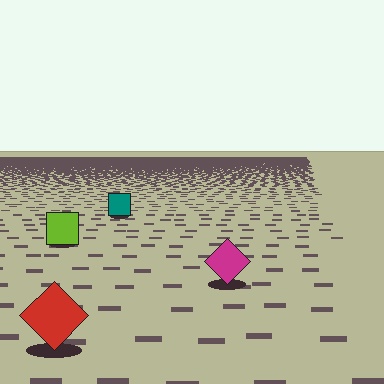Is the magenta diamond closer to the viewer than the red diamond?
No. The red diamond is closer — you can tell from the texture gradient: the ground texture is coarser near it.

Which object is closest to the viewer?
The red diamond is closest. The texture marks near it are larger and more spread out.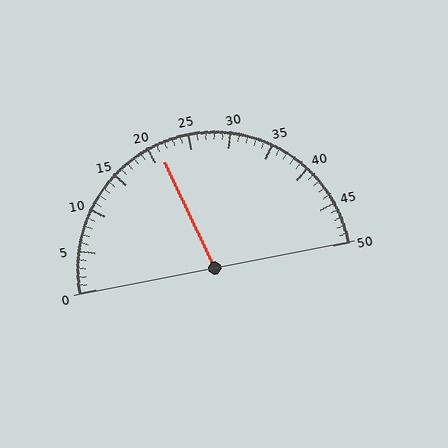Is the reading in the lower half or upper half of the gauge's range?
The reading is in the lower half of the range (0 to 50).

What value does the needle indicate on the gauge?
The needle indicates approximately 21.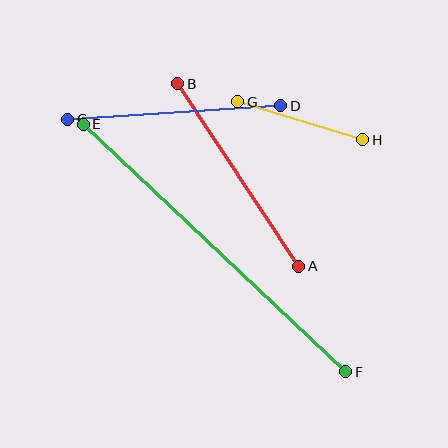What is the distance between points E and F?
The distance is approximately 361 pixels.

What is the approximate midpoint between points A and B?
The midpoint is at approximately (238, 175) pixels.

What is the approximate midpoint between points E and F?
The midpoint is at approximately (215, 248) pixels.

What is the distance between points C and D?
The distance is approximately 213 pixels.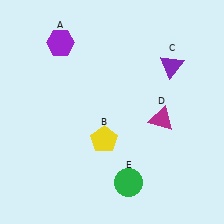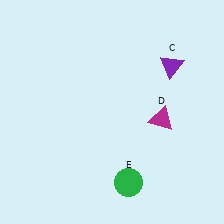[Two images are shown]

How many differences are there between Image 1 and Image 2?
There are 2 differences between the two images.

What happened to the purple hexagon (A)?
The purple hexagon (A) was removed in Image 2. It was in the top-left area of Image 1.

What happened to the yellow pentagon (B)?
The yellow pentagon (B) was removed in Image 2. It was in the bottom-left area of Image 1.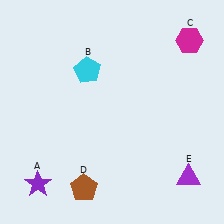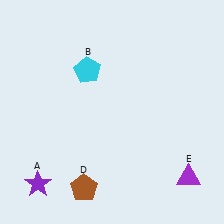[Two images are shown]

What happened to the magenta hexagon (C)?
The magenta hexagon (C) was removed in Image 2. It was in the top-right area of Image 1.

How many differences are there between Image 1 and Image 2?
There is 1 difference between the two images.